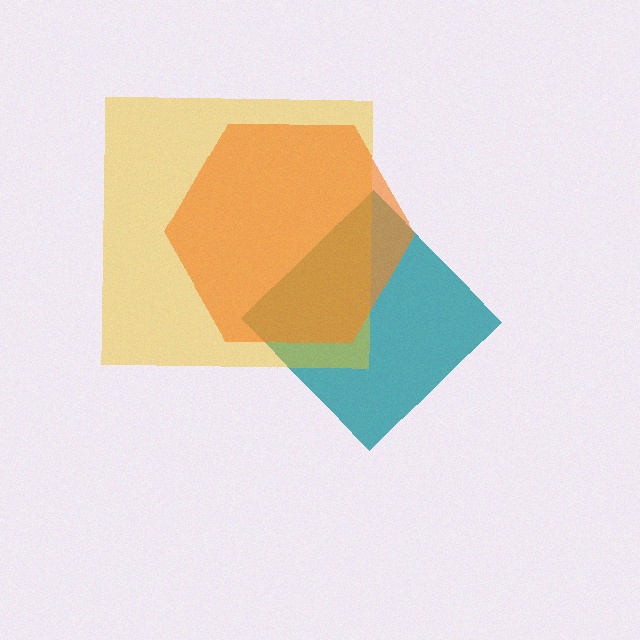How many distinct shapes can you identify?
There are 3 distinct shapes: a teal diamond, a yellow square, an orange hexagon.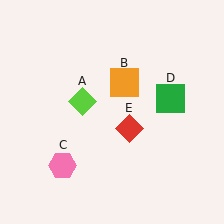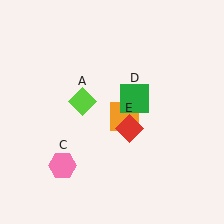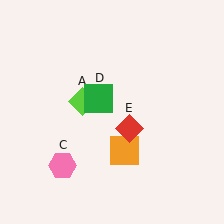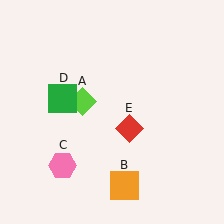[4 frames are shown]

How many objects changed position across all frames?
2 objects changed position: orange square (object B), green square (object D).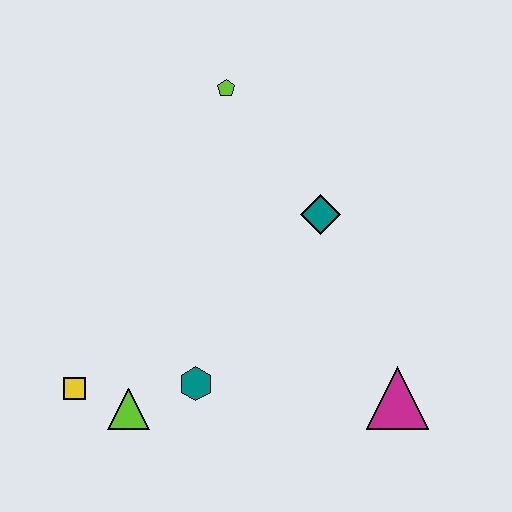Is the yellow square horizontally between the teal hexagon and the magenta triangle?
No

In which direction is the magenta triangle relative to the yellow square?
The magenta triangle is to the right of the yellow square.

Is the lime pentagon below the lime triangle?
No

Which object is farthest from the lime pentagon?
The magenta triangle is farthest from the lime pentagon.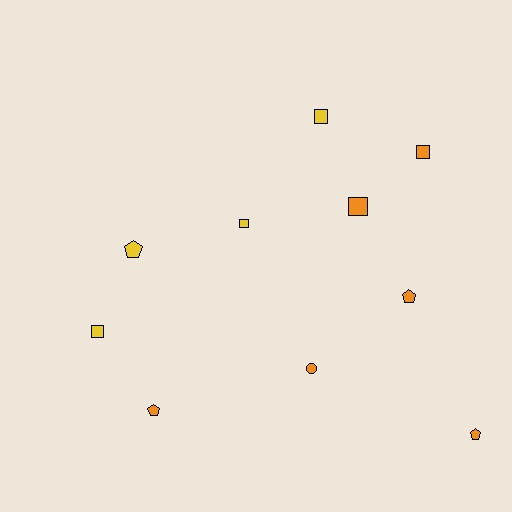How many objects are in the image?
There are 10 objects.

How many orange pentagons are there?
There are 3 orange pentagons.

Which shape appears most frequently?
Square, with 5 objects.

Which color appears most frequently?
Orange, with 6 objects.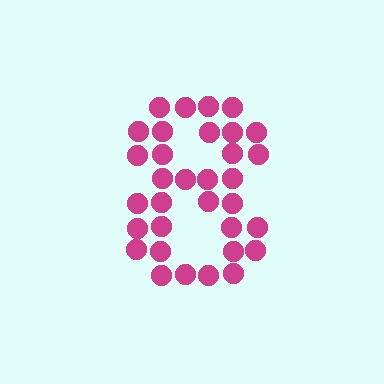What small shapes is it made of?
It is made of small circles.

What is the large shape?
The large shape is the digit 8.